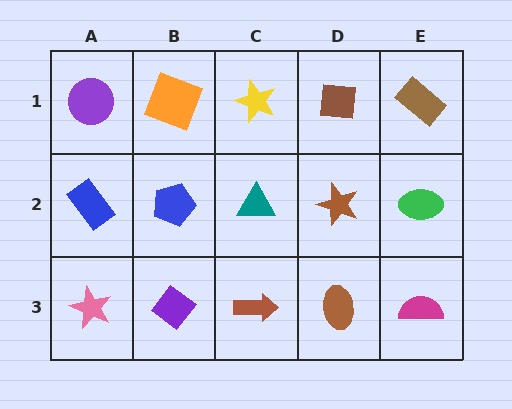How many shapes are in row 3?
5 shapes.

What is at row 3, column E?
A magenta semicircle.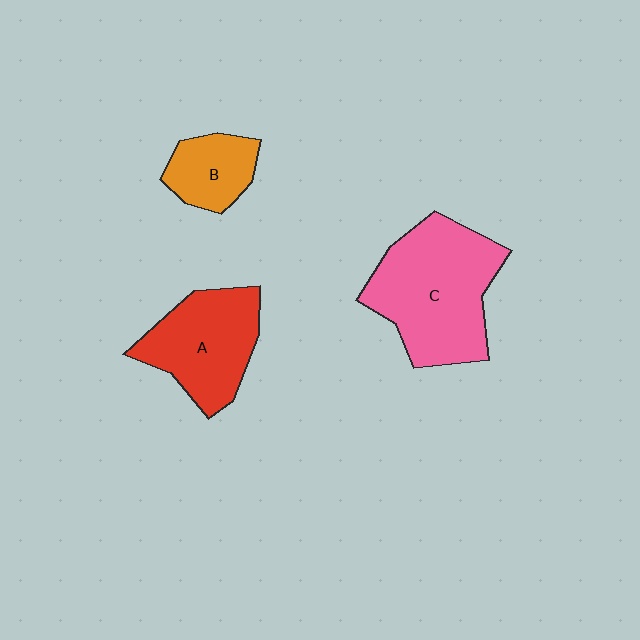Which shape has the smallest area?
Shape B (orange).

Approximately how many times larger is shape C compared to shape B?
Approximately 2.6 times.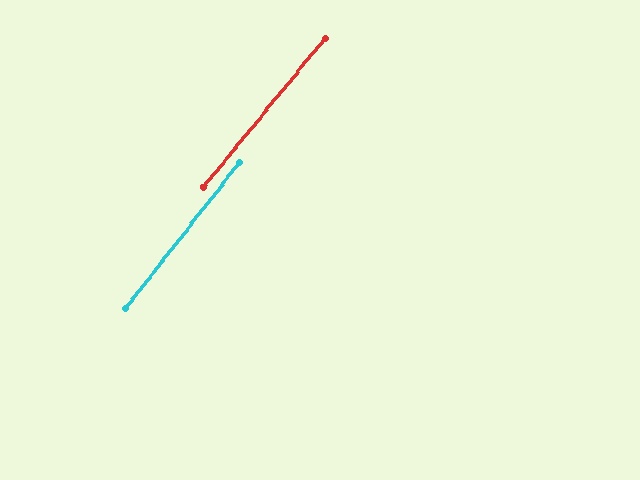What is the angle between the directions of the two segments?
Approximately 1 degree.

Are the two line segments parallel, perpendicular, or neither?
Parallel — their directions differ by only 1.4°.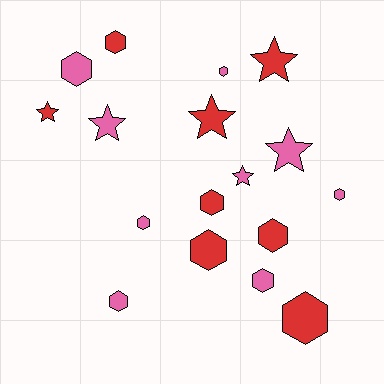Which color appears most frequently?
Pink, with 9 objects.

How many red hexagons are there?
There are 5 red hexagons.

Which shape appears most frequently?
Hexagon, with 11 objects.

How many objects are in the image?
There are 17 objects.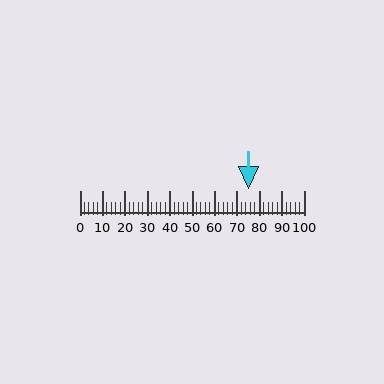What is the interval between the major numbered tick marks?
The major tick marks are spaced 10 units apart.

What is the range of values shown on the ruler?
The ruler shows values from 0 to 100.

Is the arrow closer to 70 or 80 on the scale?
The arrow is closer to 80.